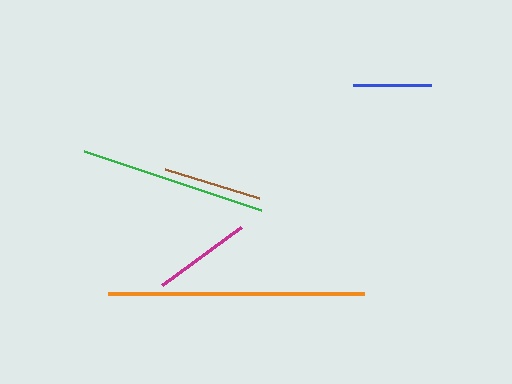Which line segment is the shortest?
The blue line is the shortest at approximately 78 pixels.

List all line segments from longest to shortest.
From longest to shortest: orange, green, magenta, brown, blue.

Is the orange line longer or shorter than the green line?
The orange line is longer than the green line.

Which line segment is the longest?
The orange line is the longest at approximately 256 pixels.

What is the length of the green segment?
The green segment is approximately 187 pixels long.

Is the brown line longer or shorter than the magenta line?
The magenta line is longer than the brown line.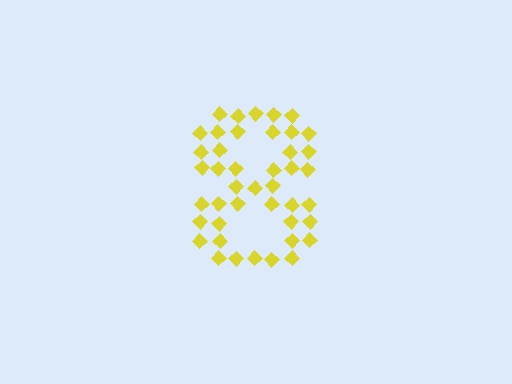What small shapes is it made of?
It is made of small diamonds.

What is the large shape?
The large shape is the digit 8.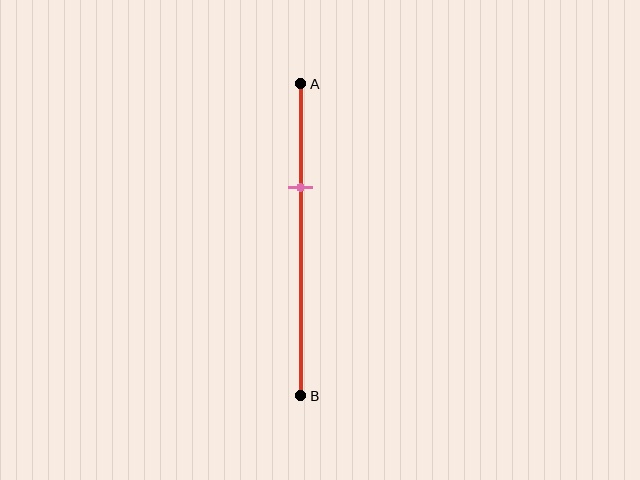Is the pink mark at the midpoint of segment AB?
No, the mark is at about 35% from A, not at the 50% midpoint.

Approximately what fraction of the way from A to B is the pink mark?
The pink mark is approximately 35% of the way from A to B.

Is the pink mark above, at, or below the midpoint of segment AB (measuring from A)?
The pink mark is above the midpoint of segment AB.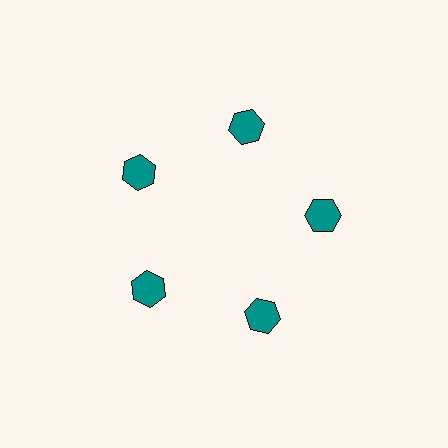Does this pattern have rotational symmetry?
Yes, this pattern has 5-fold rotational symmetry. It looks the same after rotating 72 degrees around the center.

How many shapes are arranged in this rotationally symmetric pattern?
There are 5 shapes, arranged in 5 groups of 1.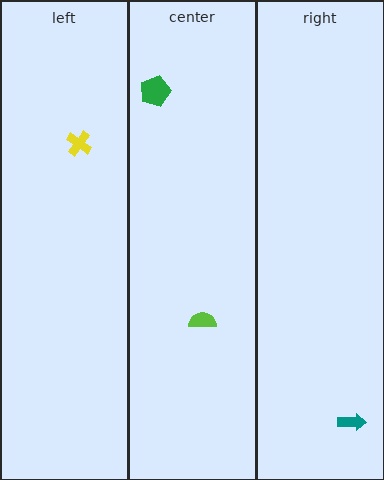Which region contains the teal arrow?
The right region.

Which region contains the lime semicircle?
The center region.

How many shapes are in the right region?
1.